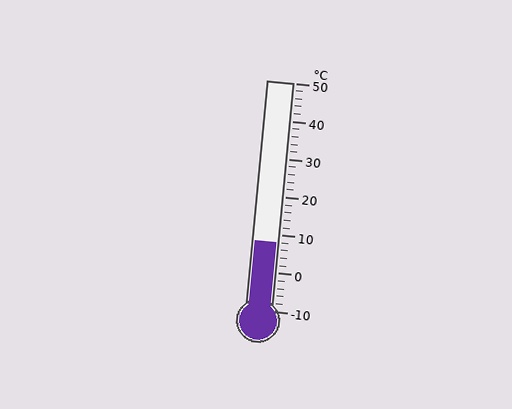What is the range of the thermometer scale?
The thermometer scale ranges from -10°C to 50°C.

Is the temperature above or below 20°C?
The temperature is below 20°C.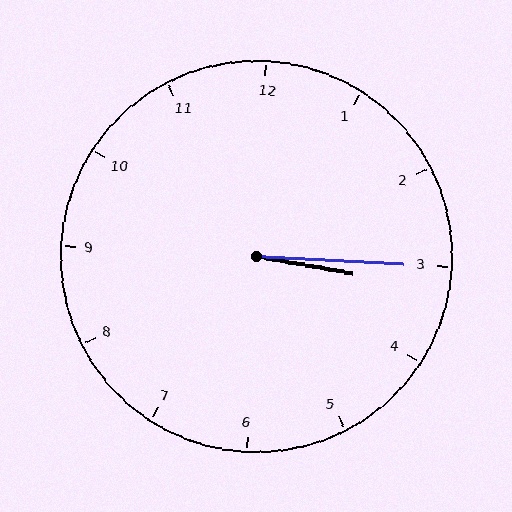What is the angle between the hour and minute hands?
Approximately 8 degrees.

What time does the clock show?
3:15.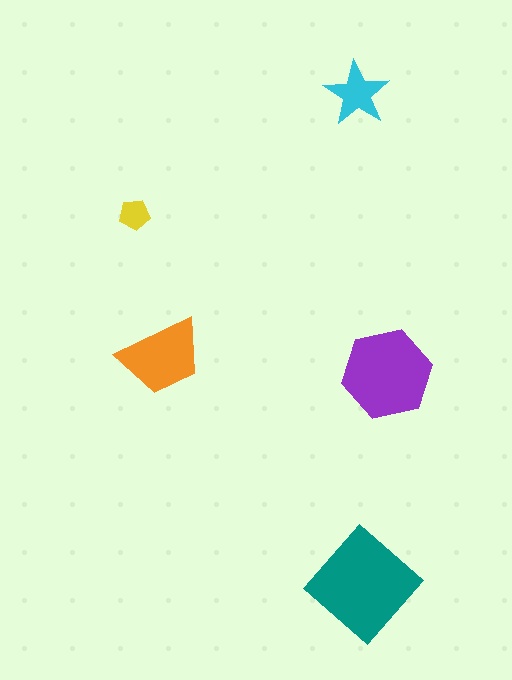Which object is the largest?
The teal diamond.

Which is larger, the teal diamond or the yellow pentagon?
The teal diamond.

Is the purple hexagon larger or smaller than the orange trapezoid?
Larger.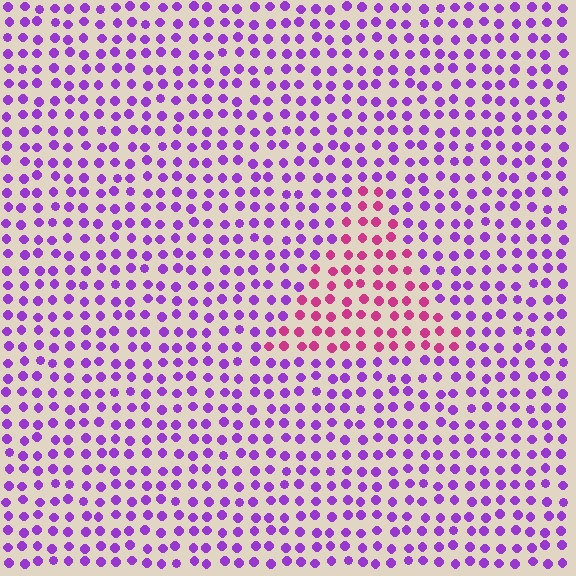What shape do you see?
I see a triangle.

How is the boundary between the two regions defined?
The boundary is defined purely by a slight shift in hue (about 48 degrees). Spacing, size, and orientation are identical on both sides.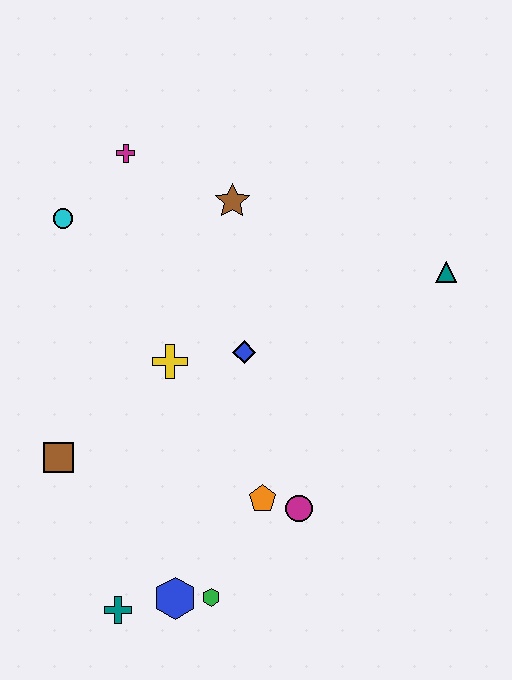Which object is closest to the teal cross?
The blue hexagon is closest to the teal cross.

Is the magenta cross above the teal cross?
Yes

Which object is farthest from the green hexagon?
The magenta cross is farthest from the green hexagon.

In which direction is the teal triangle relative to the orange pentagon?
The teal triangle is above the orange pentagon.